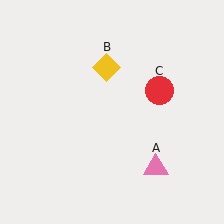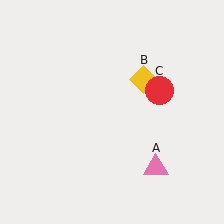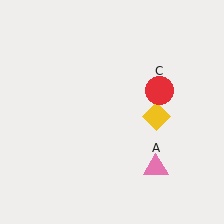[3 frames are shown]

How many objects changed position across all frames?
1 object changed position: yellow diamond (object B).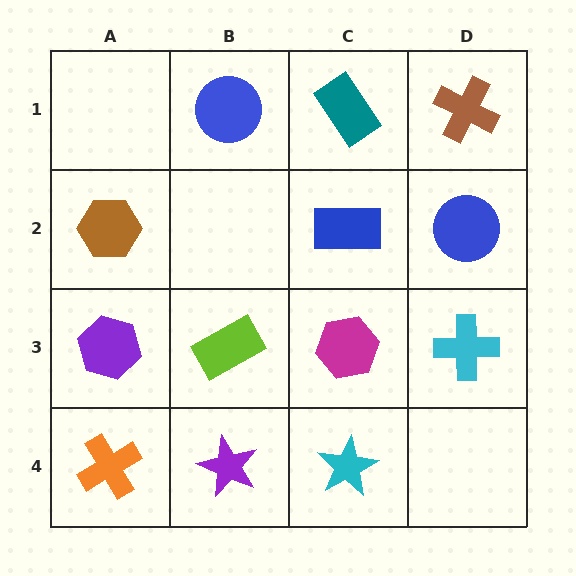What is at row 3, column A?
A purple hexagon.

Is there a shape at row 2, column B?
No, that cell is empty.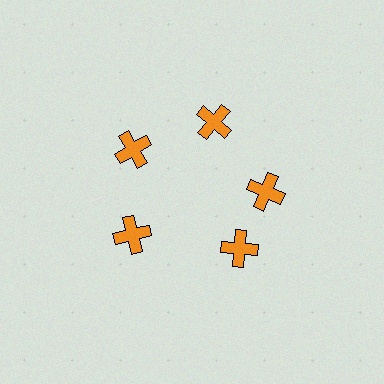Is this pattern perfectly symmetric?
No. The 5 orange crosses are arranged in a ring, but one element near the 5 o'clock position is rotated out of alignment along the ring, breaking the 5-fold rotational symmetry.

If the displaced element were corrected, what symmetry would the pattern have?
It would have 5-fold rotational symmetry — the pattern would map onto itself every 72 degrees.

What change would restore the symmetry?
The symmetry would be restored by rotating it back into even spacing with its neighbors so that all 5 crosses sit at equal angles and equal distance from the center.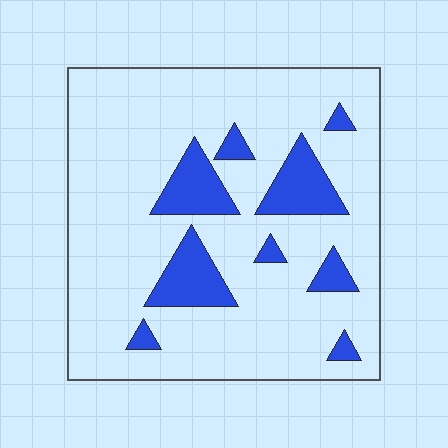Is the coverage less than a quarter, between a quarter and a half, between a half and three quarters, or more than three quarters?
Less than a quarter.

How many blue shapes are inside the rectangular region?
9.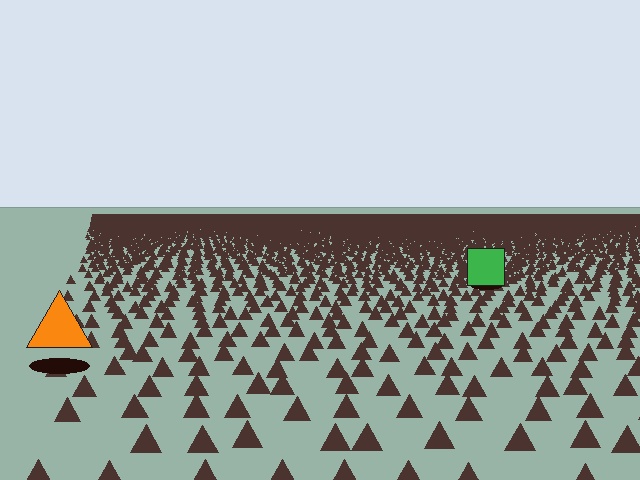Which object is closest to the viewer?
The orange triangle is closest. The texture marks near it are larger and more spread out.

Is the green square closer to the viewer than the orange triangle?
No. The orange triangle is closer — you can tell from the texture gradient: the ground texture is coarser near it.